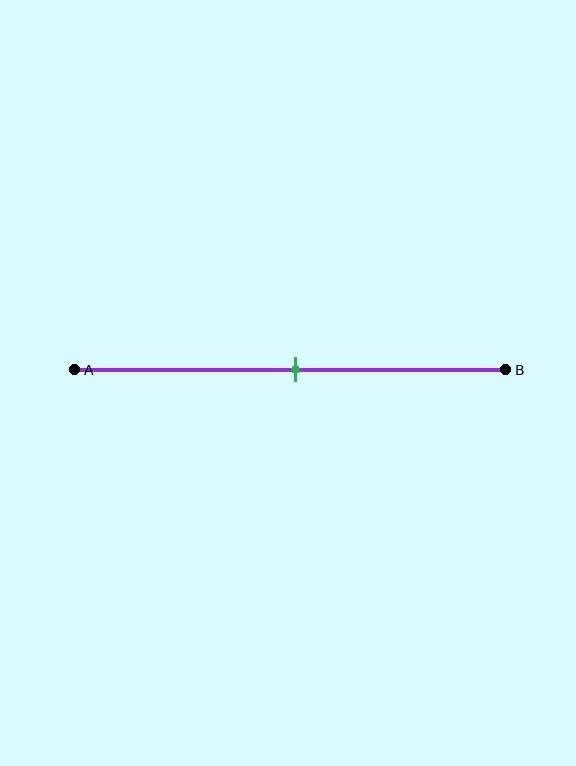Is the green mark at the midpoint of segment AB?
Yes, the mark is approximately at the midpoint.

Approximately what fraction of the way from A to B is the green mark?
The green mark is approximately 50% of the way from A to B.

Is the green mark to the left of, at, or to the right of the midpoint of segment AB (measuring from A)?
The green mark is approximately at the midpoint of segment AB.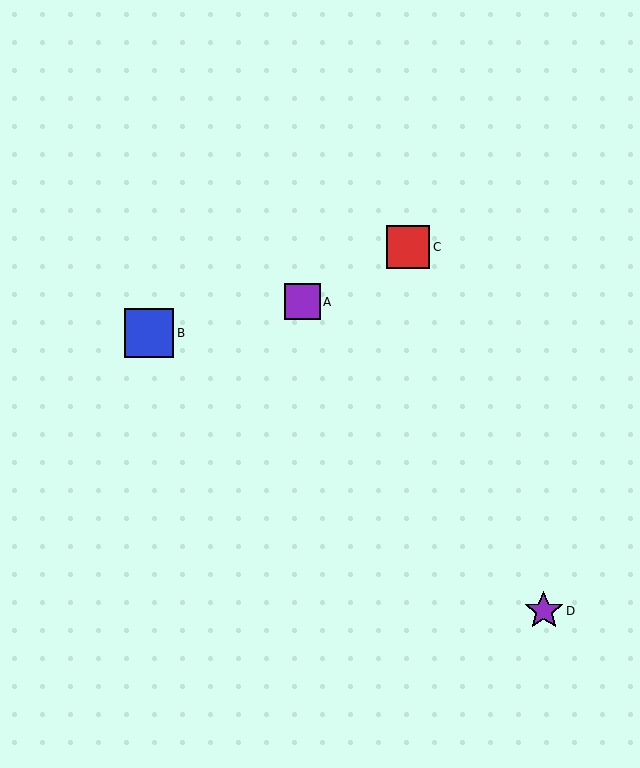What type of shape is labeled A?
Shape A is a purple square.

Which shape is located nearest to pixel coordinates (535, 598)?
The purple star (labeled D) at (544, 611) is nearest to that location.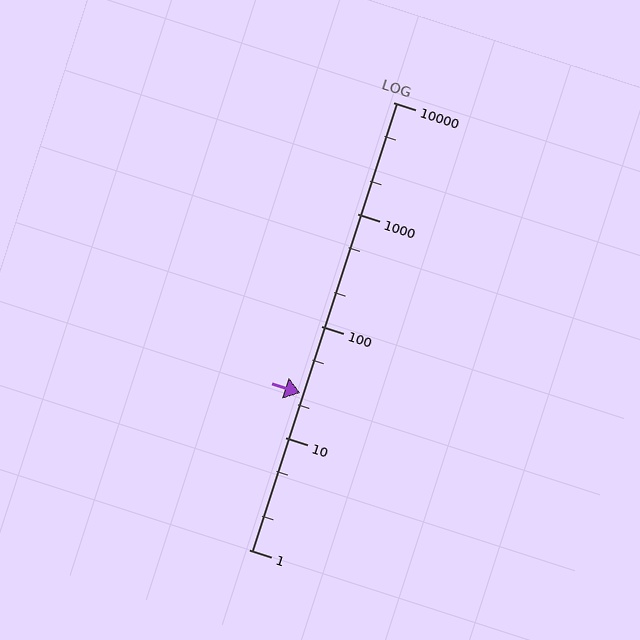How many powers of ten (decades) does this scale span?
The scale spans 4 decades, from 1 to 10000.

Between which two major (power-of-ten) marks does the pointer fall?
The pointer is between 10 and 100.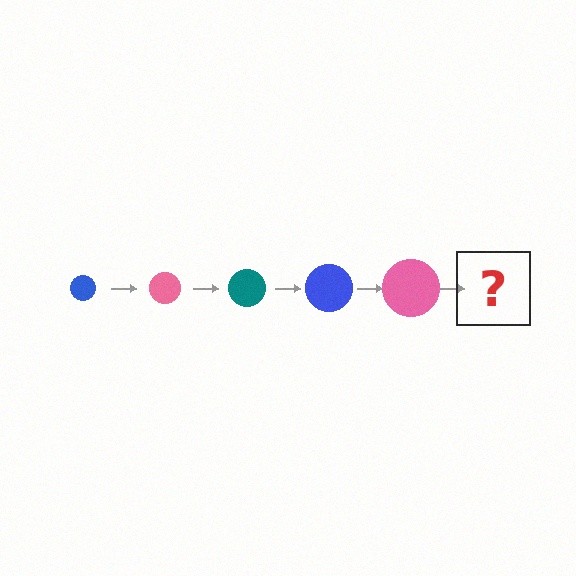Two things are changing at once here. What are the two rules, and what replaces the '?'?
The two rules are that the circle grows larger each step and the color cycles through blue, pink, and teal. The '?' should be a teal circle, larger than the previous one.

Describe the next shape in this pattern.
It should be a teal circle, larger than the previous one.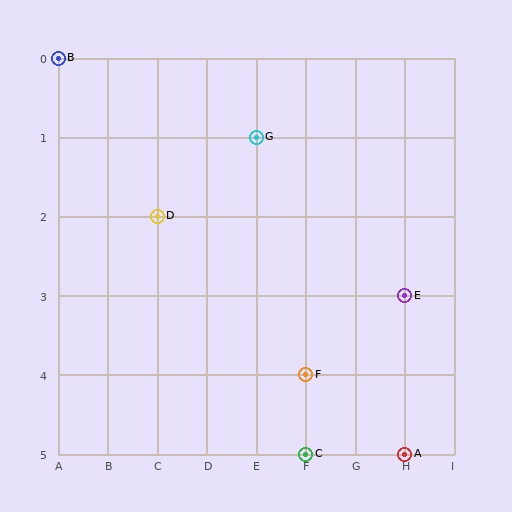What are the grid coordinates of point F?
Point F is at grid coordinates (F, 4).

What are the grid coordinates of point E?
Point E is at grid coordinates (H, 3).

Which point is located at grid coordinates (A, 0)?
Point B is at (A, 0).